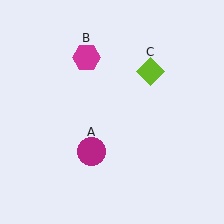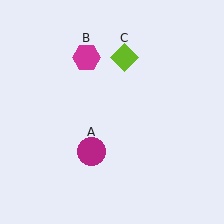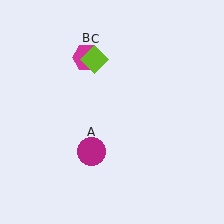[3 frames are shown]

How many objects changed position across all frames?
1 object changed position: lime diamond (object C).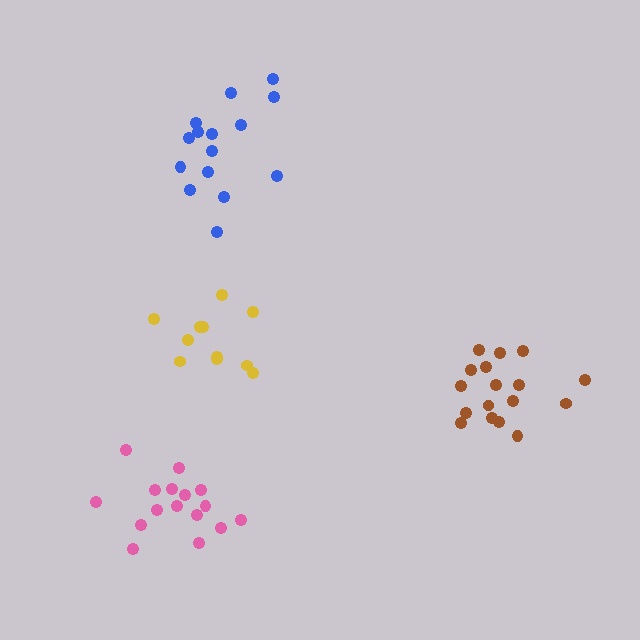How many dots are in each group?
Group 1: 15 dots, Group 2: 16 dots, Group 3: 17 dots, Group 4: 11 dots (59 total).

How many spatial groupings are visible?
There are 4 spatial groupings.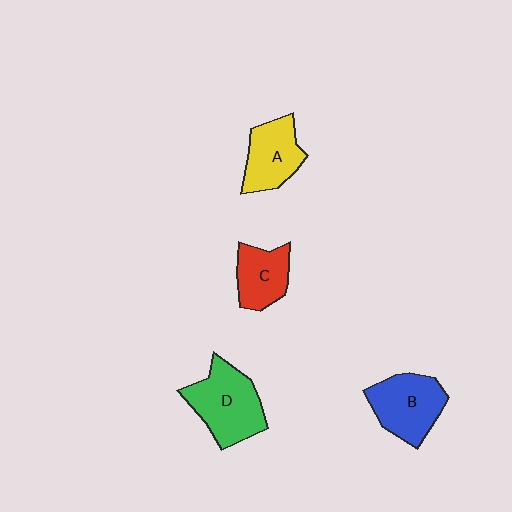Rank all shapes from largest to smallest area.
From largest to smallest: D (green), B (blue), A (yellow), C (red).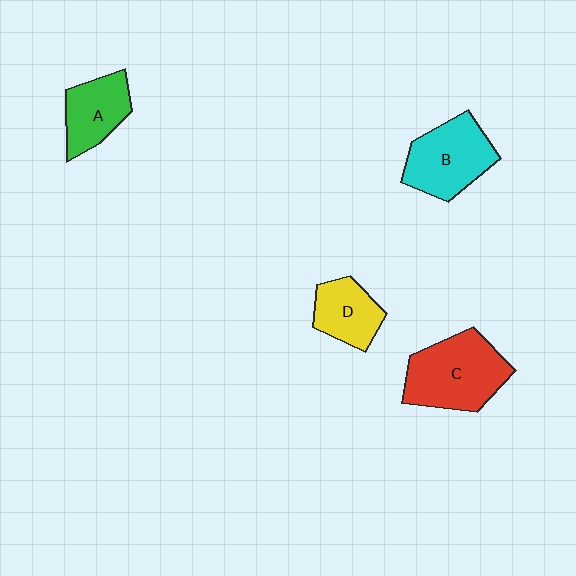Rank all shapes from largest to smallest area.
From largest to smallest: C (red), B (cyan), A (green), D (yellow).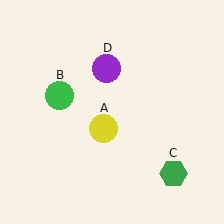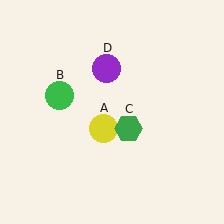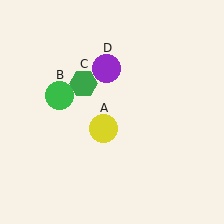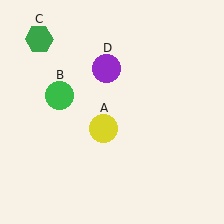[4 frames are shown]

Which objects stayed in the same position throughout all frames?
Yellow circle (object A) and green circle (object B) and purple circle (object D) remained stationary.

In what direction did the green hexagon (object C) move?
The green hexagon (object C) moved up and to the left.